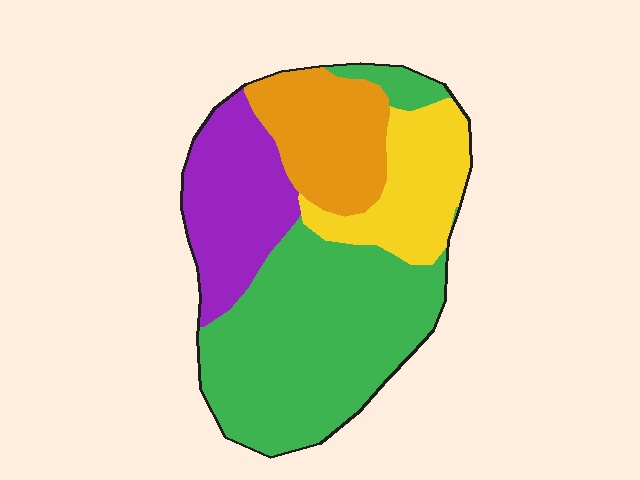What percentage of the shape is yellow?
Yellow covers roughly 15% of the shape.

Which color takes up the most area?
Green, at roughly 45%.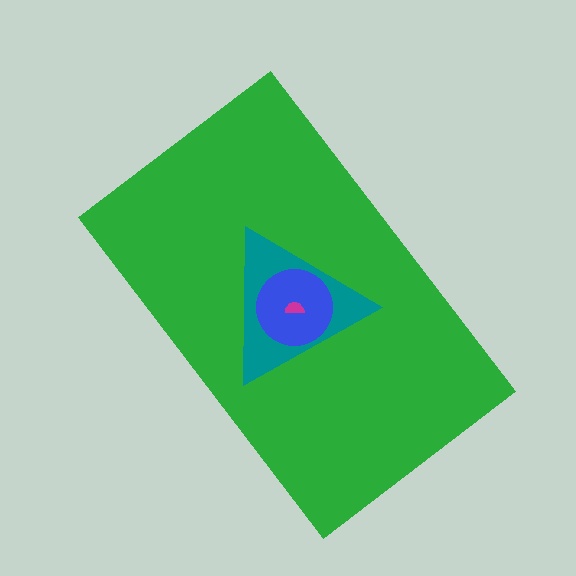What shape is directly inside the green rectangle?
The teal triangle.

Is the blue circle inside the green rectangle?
Yes.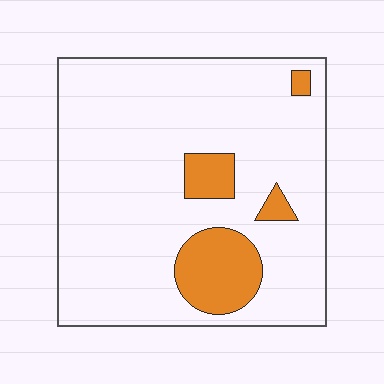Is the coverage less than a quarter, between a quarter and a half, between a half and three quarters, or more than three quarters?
Less than a quarter.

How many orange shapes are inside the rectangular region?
4.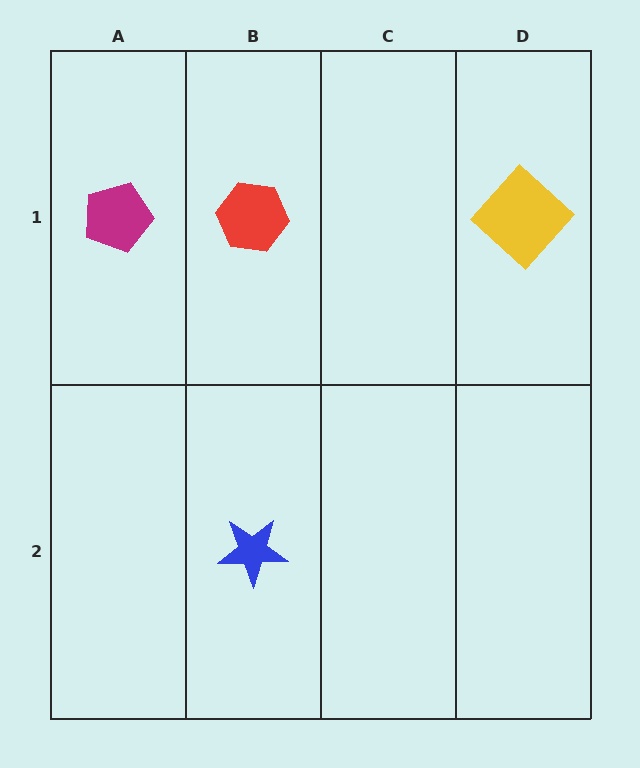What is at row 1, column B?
A red hexagon.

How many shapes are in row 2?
1 shape.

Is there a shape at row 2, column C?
No, that cell is empty.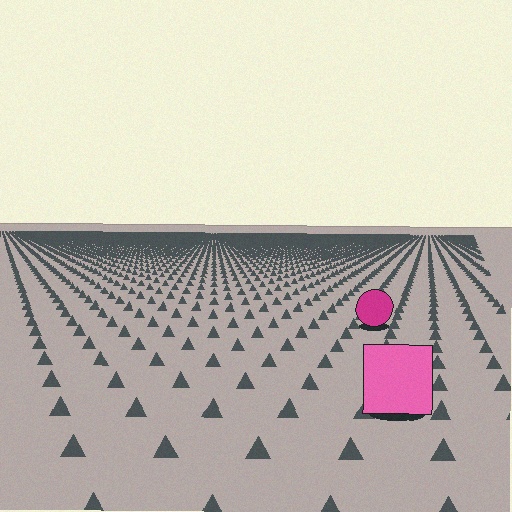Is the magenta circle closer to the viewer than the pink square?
No. The pink square is closer — you can tell from the texture gradient: the ground texture is coarser near it.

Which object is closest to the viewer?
The pink square is closest. The texture marks near it are larger and more spread out.